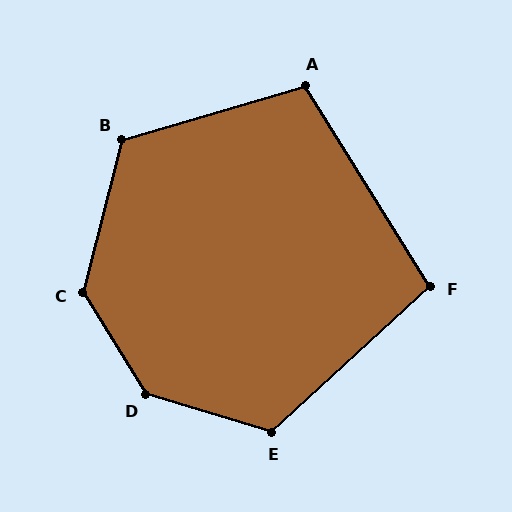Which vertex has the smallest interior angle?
F, at approximately 101 degrees.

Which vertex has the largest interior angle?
D, at approximately 138 degrees.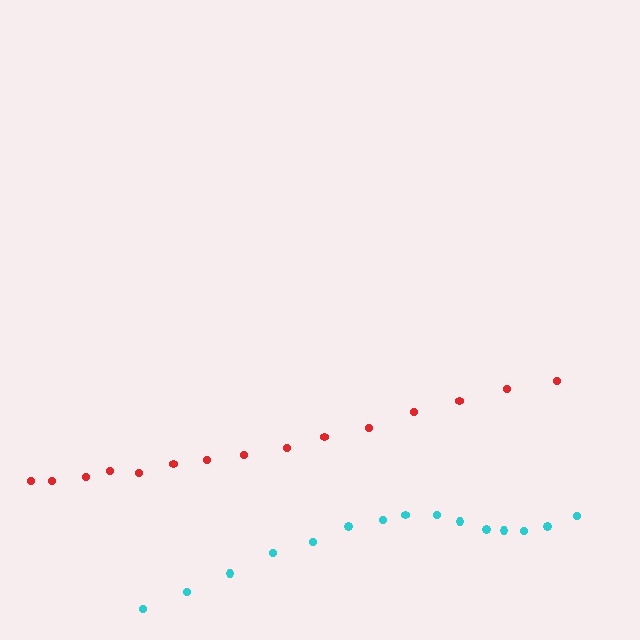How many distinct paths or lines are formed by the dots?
There are 2 distinct paths.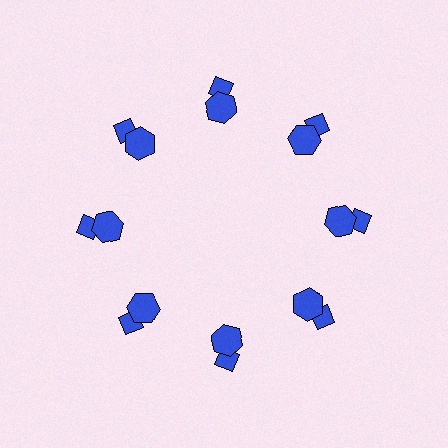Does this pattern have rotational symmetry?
Yes, this pattern has 8-fold rotational symmetry. It looks the same after rotating 45 degrees around the center.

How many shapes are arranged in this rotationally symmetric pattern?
There are 16 shapes, arranged in 8 groups of 2.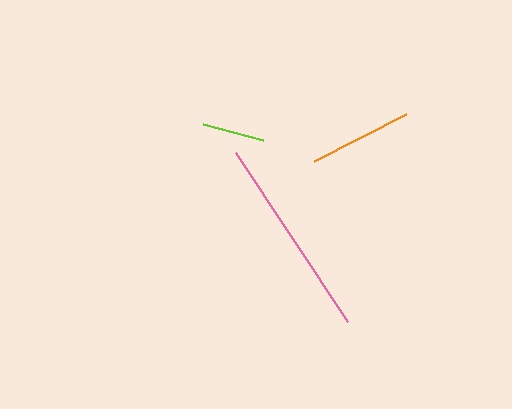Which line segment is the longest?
The pink line is the longest at approximately 203 pixels.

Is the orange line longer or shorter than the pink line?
The pink line is longer than the orange line.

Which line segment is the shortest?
The lime line is the shortest at approximately 62 pixels.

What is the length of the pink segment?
The pink segment is approximately 203 pixels long.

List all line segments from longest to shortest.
From longest to shortest: pink, orange, lime.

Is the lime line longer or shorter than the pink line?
The pink line is longer than the lime line.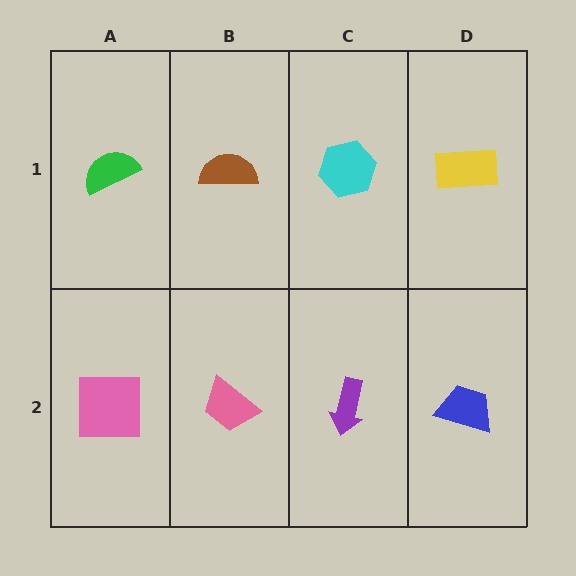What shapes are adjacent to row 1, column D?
A blue trapezoid (row 2, column D), a cyan hexagon (row 1, column C).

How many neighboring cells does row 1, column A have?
2.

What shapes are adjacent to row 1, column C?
A purple arrow (row 2, column C), a brown semicircle (row 1, column B), a yellow rectangle (row 1, column D).